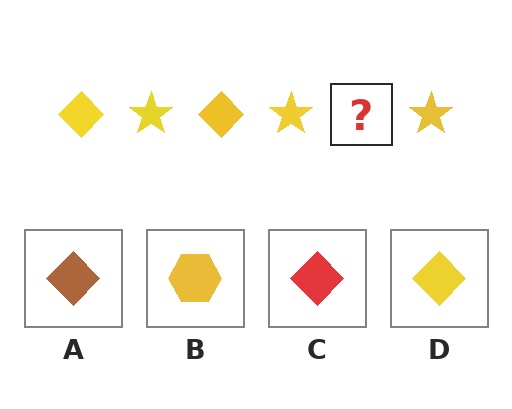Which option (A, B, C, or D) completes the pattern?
D.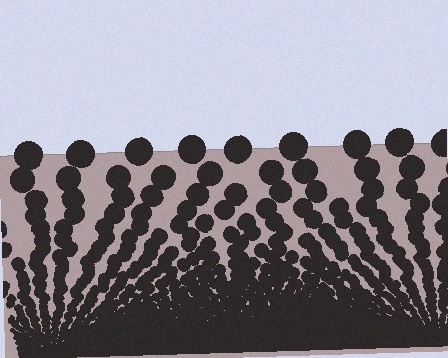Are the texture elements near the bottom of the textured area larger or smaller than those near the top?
Smaller. The gradient is inverted — elements near the bottom are smaller and denser.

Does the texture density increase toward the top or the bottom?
Density increases toward the bottom.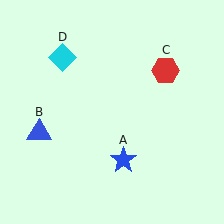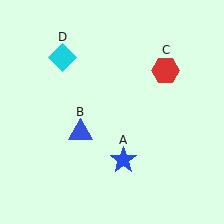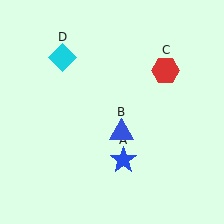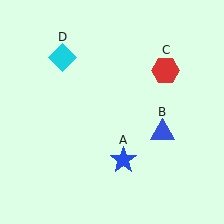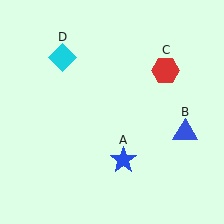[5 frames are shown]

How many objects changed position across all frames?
1 object changed position: blue triangle (object B).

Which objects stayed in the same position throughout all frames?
Blue star (object A) and red hexagon (object C) and cyan diamond (object D) remained stationary.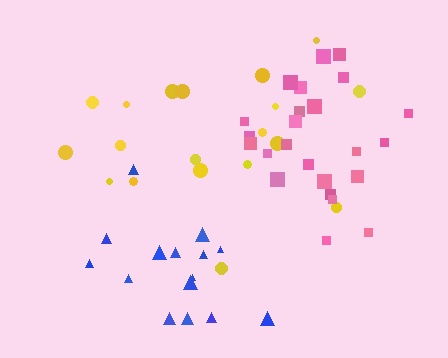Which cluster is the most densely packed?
Pink.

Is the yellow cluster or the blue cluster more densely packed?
Blue.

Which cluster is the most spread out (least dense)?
Yellow.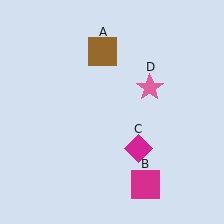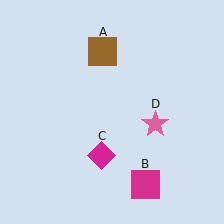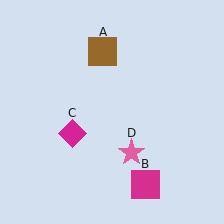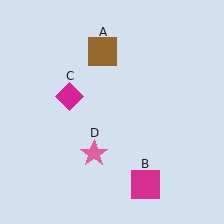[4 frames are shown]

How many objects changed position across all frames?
2 objects changed position: magenta diamond (object C), pink star (object D).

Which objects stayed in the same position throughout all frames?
Brown square (object A) and magenta square (object B) remained stationary.